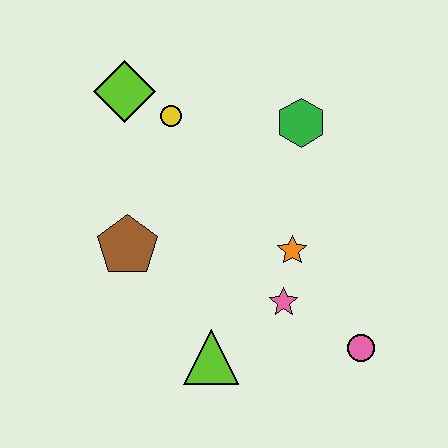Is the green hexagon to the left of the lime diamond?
No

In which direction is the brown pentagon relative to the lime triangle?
The brown pentagon is above the lime triangle.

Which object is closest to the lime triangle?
The pink star is closest to the lime triangle.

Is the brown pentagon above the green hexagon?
No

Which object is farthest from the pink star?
The lime diamond is farthest from the pink star.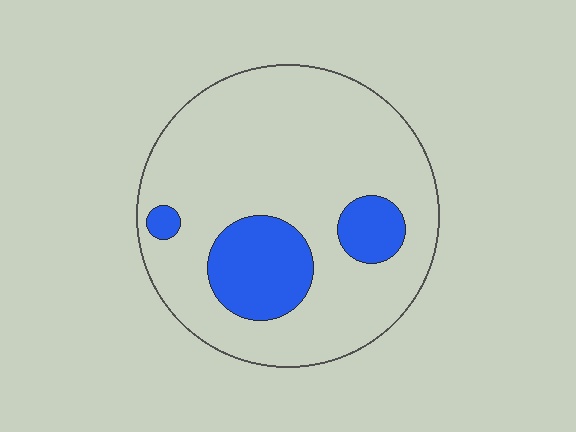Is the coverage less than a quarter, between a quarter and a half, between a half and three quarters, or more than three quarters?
Less than a quarter.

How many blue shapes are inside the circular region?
3.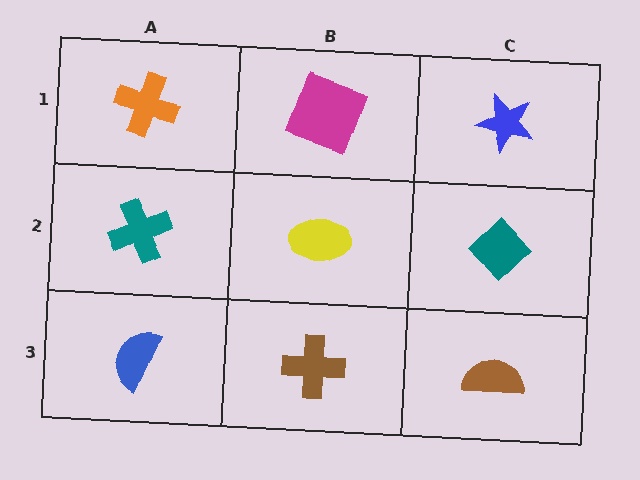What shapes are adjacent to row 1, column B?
A yellow ellipse (row 2, column B), an orange cross (row 1, column A), a blue star (row 1, column C).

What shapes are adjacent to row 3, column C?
A teal diamond (row 2, column C), a brown cross (row 3, column B).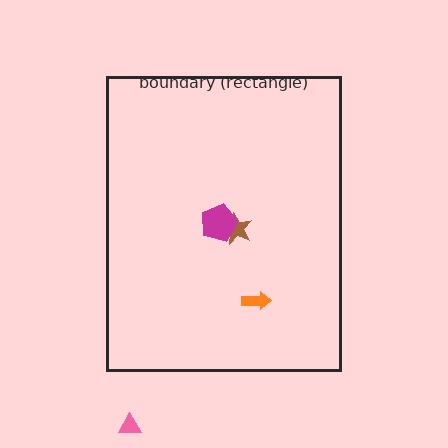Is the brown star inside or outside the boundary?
Inside.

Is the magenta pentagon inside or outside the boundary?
Inside.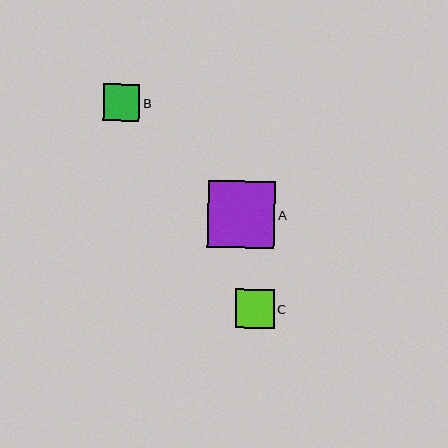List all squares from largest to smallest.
From largest to smallest: A, C, B.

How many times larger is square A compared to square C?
Square A is approximately 1.7 times the size of square C.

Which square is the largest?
Square A is the largest with a size of approximately 67 pixels.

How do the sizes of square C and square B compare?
Square C and square B are approximately the same size.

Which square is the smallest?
Square B is the smallest with a size of approximately 36 pixels.